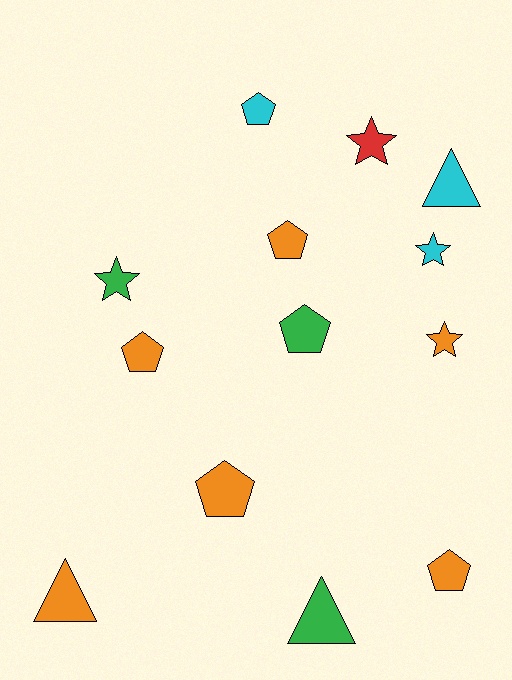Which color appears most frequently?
Orange, with 6 objects.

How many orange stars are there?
There is 1 orange star.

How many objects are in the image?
There are 13 objects.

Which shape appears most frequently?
Pentagon, with 6 objects.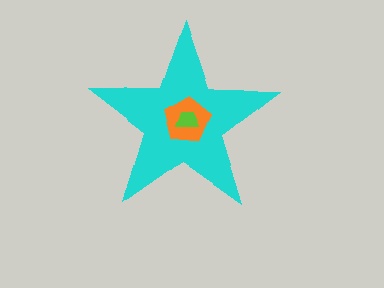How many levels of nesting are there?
3.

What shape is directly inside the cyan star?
The orange pentagon.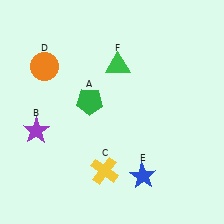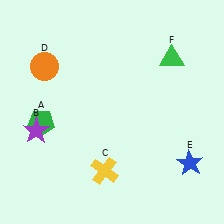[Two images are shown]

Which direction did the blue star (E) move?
The blue star (E) moved right.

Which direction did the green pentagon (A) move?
The green pentagon (A) moved left.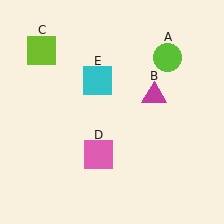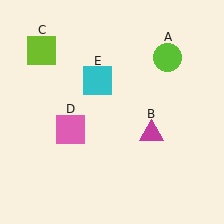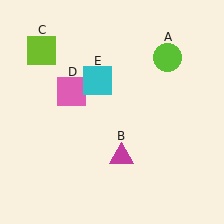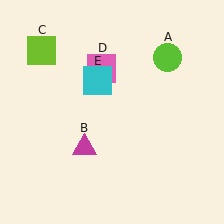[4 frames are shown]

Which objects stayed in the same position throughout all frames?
Lime circle (object A) and lime square (object C) and cyan square (object E) remained stationary.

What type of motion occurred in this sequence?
The magenta triangle (object B), pink square (object D) rotated clockwise around the center of the scene.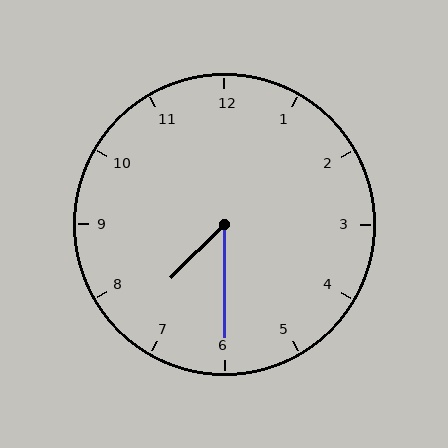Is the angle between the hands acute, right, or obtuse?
It is acute.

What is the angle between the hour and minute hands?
Approximately 45 degrees.